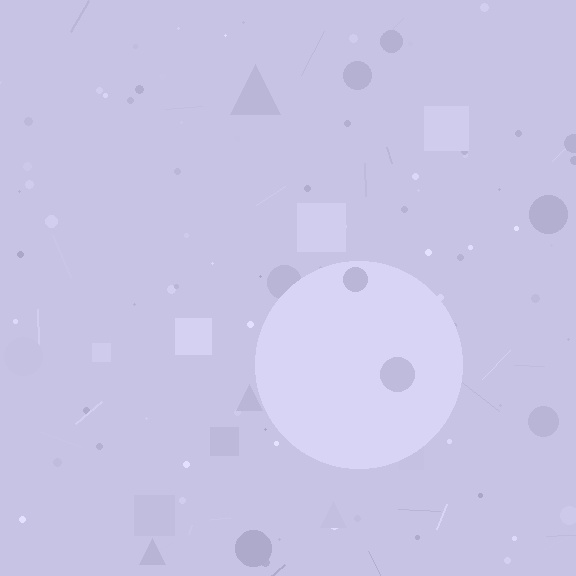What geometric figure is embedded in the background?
A circle is embedded in the background.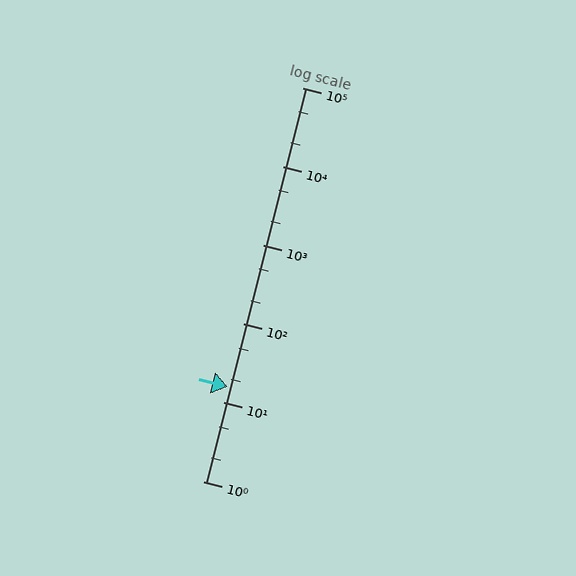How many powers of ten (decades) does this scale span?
The scale spans 5 decades, from 1 to 100000.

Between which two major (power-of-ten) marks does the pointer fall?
The pointer is between 10 and 100.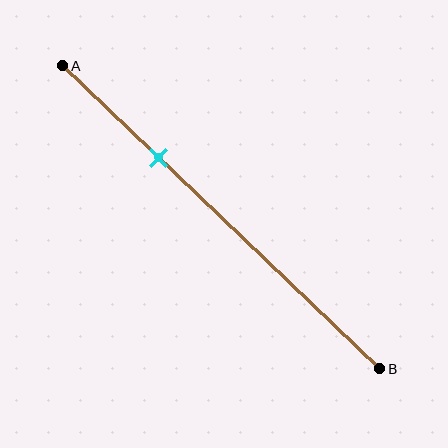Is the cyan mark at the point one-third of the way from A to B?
Yes, the mark is approximately at the one-third point.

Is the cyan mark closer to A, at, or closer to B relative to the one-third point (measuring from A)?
The cyan mark is approximately at the one-third point of segment AB.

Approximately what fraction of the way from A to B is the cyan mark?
The cyan mark is approximately 30% of the way from A to B.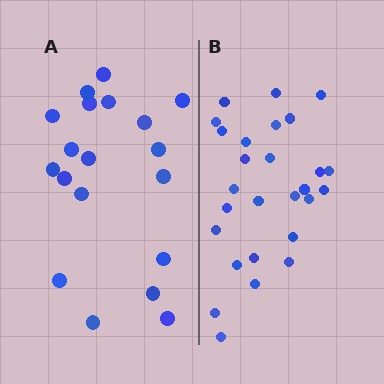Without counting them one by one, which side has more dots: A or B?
Region B (the right region) has more dots.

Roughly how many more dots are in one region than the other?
Region B has roughly 8 or so more dots than region A.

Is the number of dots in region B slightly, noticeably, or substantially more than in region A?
Region B has noticeably more, but not dramatically so. The ratio is roughly 1.4 to 1.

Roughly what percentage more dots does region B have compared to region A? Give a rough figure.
About 40% more.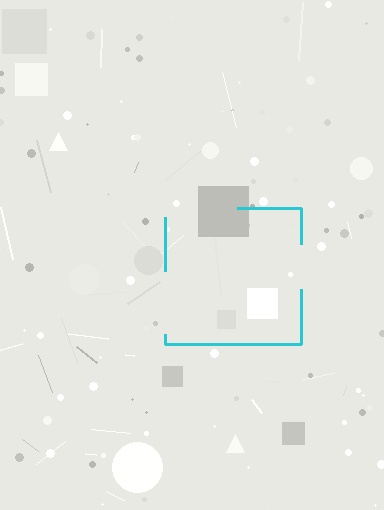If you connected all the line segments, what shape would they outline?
They would outline a square.